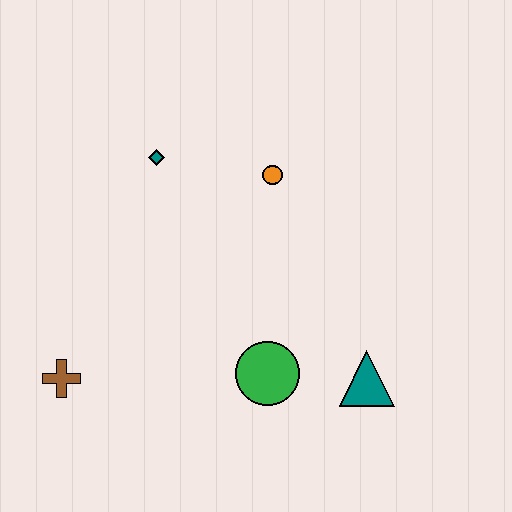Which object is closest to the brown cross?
The green circle is closest to the brown cross.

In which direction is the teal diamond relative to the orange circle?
The teal diamond is to the left of the orange circle.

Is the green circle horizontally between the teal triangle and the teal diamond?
Yes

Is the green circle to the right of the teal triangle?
No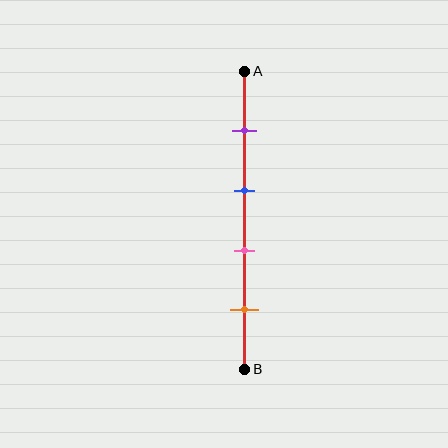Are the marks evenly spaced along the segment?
Yes, the marks are approximately evenly spaced.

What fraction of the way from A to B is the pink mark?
The pink mark is approximately 60% (0.6) of the way from A to B.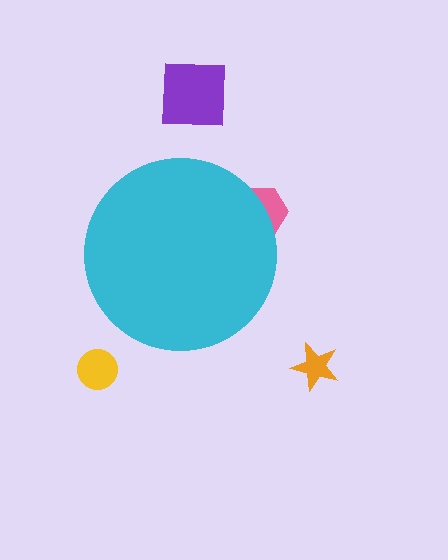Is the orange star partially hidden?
No, the orange star is fully visible.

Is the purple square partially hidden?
No, the purple square is fully visible.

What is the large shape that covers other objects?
A cyan circle.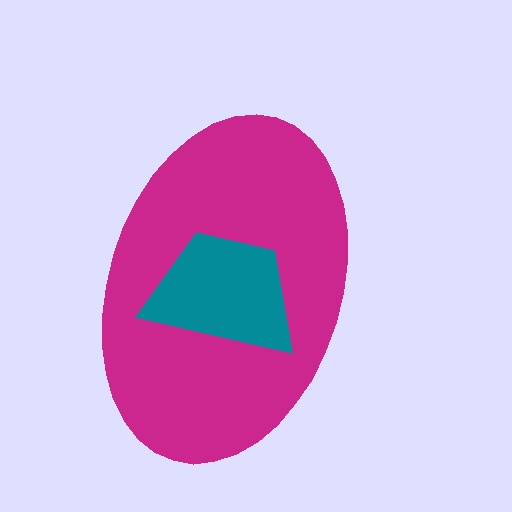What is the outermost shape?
The magenta ellipse.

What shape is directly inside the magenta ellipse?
The teal trapezoid.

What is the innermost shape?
The teal trapezoid.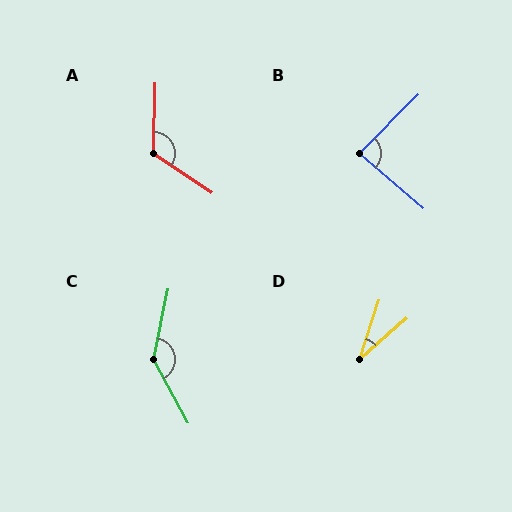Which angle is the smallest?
D, at approximately 31 degrees.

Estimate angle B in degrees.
Approximately 85 degrees.